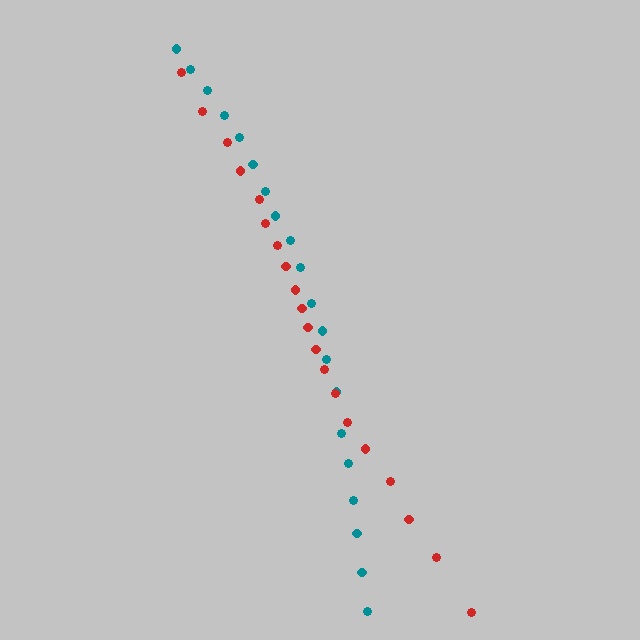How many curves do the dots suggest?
There are 2 distinct paths.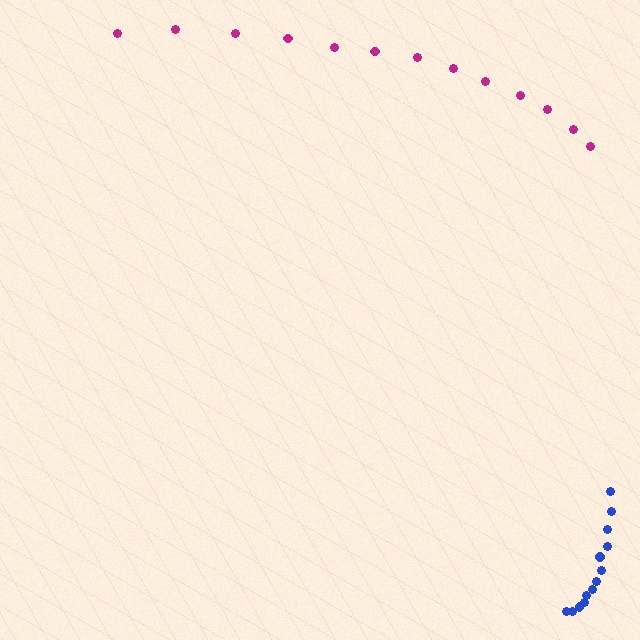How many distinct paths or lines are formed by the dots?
There are 2 distinct paths.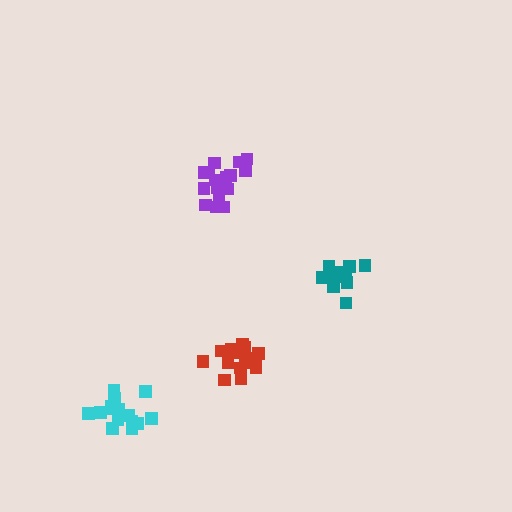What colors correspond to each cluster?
The clusters are colored: cyan, purple, red, teal.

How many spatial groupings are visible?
There are 4 spatial groupings.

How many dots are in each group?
Group 1: 16 dots, Group 2: 16 dots, Group 3: 16 dots, Group 4: 12 dots (60 total).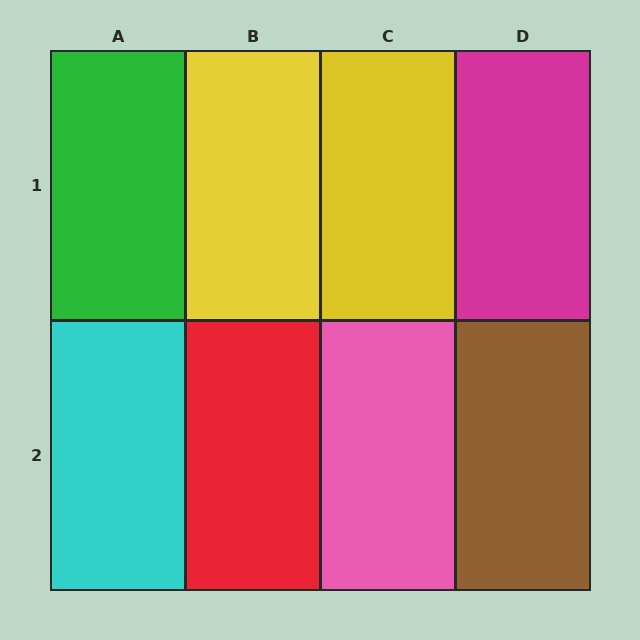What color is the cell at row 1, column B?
Yellow.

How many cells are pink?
1 cell is pink.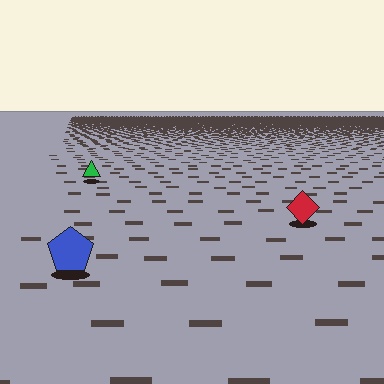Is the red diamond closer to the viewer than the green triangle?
Yes. The red diamond is closer — you can tell from the texture gradient: the ground texture is coarser near it.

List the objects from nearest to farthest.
From nearest to farthest: the blue pentagon, the red diamond, the green triangle.